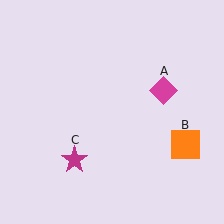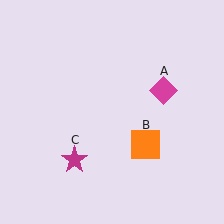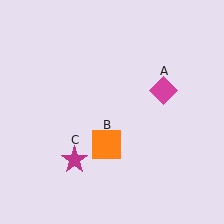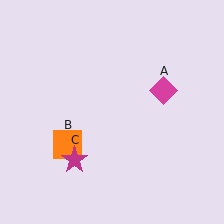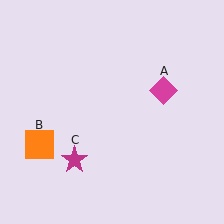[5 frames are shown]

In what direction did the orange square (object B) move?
The orange square (object B) moved left.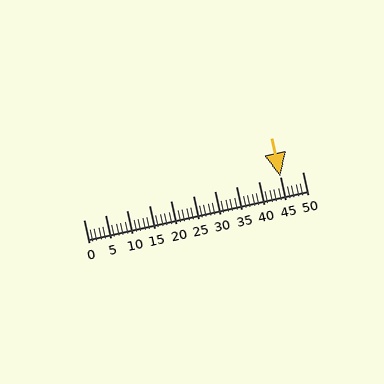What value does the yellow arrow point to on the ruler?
The yellow arrow points to approximately 45.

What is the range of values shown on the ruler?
The ruler shows values from 0 to 50.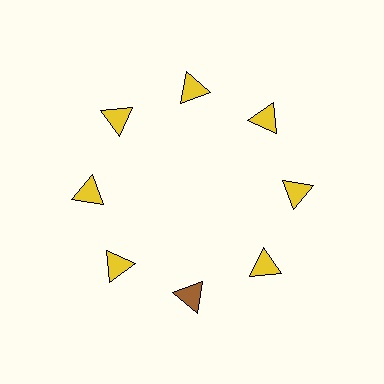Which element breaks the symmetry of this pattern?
The brown triangle at roughly the 6 o'clock position breaks the symmetry. All other shapes are yellow triangles.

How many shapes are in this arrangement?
There are 8 shapes arranged in a ring pattern.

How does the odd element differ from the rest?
It has a different color: brown instead of yellow.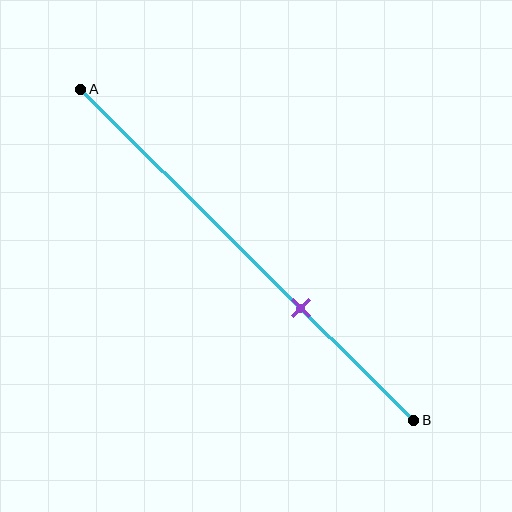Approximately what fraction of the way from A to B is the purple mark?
The purple mark is approximately 65% of the way from A to B.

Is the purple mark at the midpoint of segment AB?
No, the mark is at about 65% from A, not at the 50% midpoint.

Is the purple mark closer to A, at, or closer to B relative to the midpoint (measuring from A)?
The purple mark is closer to point B than the midpoint of segment AB.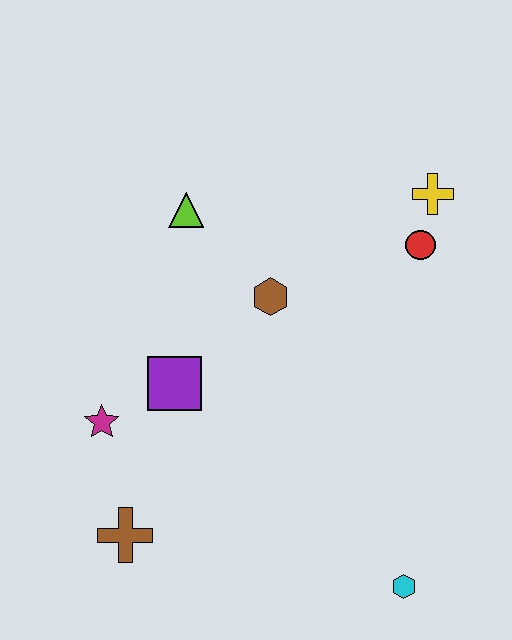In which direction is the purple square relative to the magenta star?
The purple square is to the right of the magenta star.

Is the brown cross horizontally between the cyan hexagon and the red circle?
No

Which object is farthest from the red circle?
The brown cross is farthest from the red circle.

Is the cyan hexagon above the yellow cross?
No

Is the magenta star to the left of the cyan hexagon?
Yes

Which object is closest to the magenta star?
The purple square is closest to the magenta star.